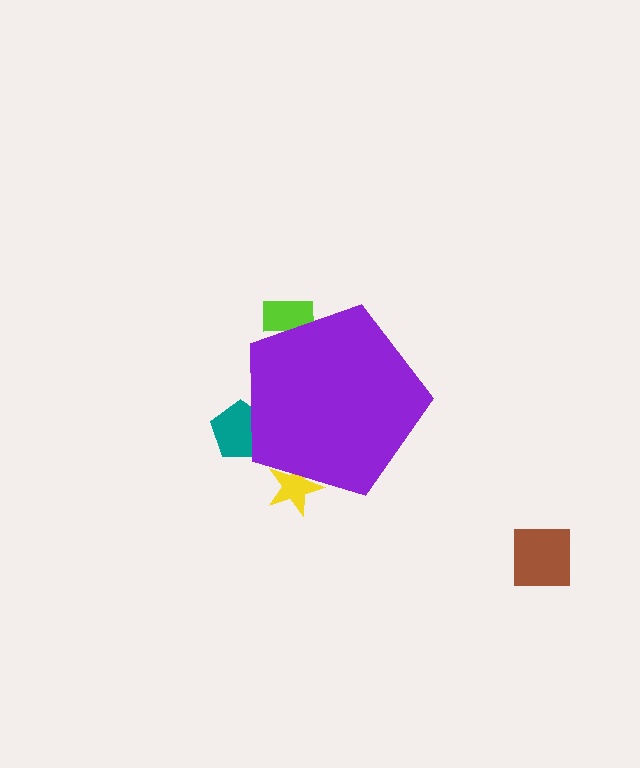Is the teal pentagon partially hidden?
Yes, the teal pentagon is partially hidden behind the purple pentagon.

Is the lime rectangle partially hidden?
Yes, the lime rectangle is partially hidden behind the purple pentagon.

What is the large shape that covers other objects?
A purple pentagon.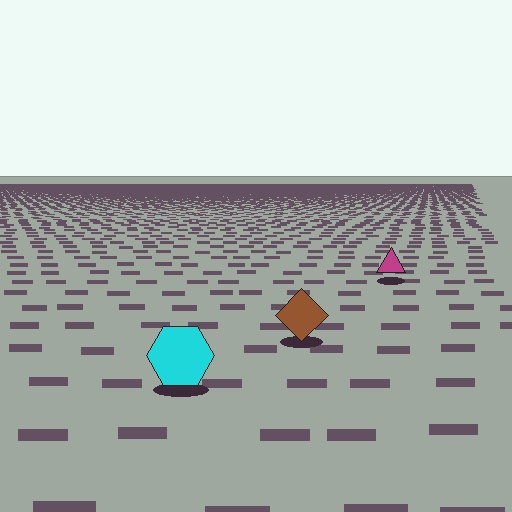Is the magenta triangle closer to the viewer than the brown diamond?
No. The brown diamond is closer — you can tell from the texture gradient: the ground texture is coarser near it.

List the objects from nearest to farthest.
From nearest to farthest: the cyan hexagon, the brown diamond, the magenta triangle.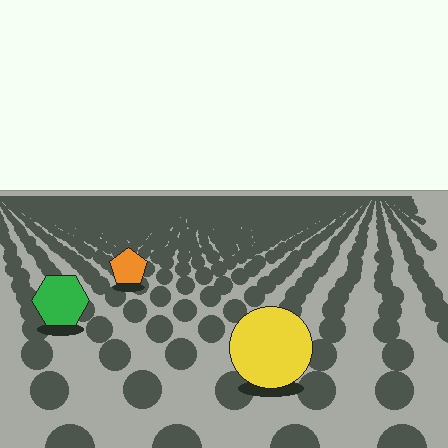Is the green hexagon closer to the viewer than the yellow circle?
No. The yellow circle is closer — you can tell from the texture gradient: the ground texture is coarser near it.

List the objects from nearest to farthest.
From nearest to farthest: the yellow circle, the green hexagon, the orange pentagon.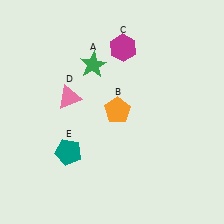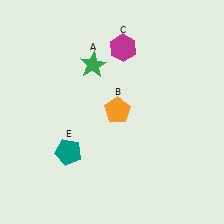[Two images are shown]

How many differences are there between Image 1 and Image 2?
There is 1 difference between the two images.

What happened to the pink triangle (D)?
The pink triangle (D) was removed in Image 2. It was in the top-left area of Image 1.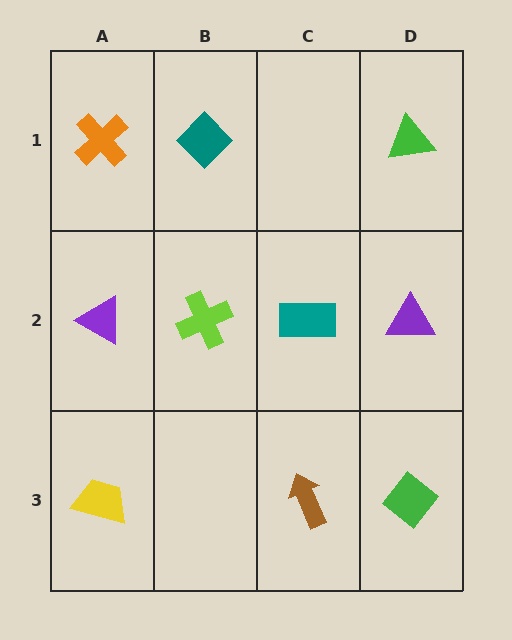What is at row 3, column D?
A green diamond.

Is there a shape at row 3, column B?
No, that cell is empty.